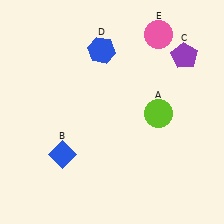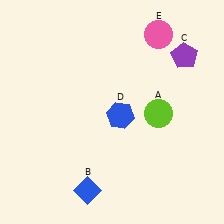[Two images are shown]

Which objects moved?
The objects that moved are: the blue diamond (B), the blue hexagon (D).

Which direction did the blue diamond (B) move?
The blue diamond (B) moved down.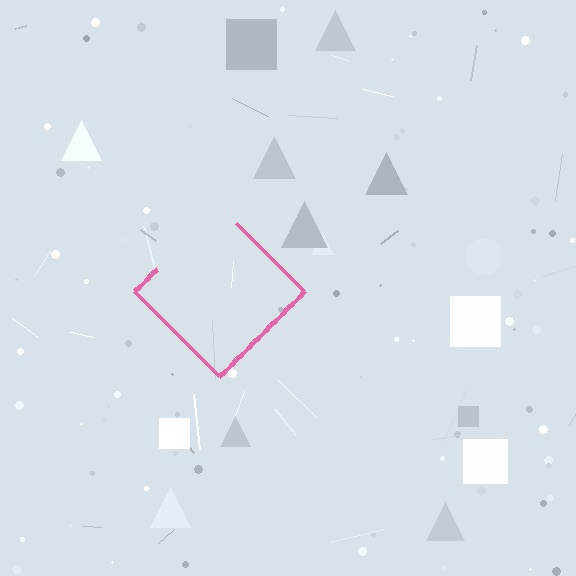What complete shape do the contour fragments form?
The contour fragments form a diamond.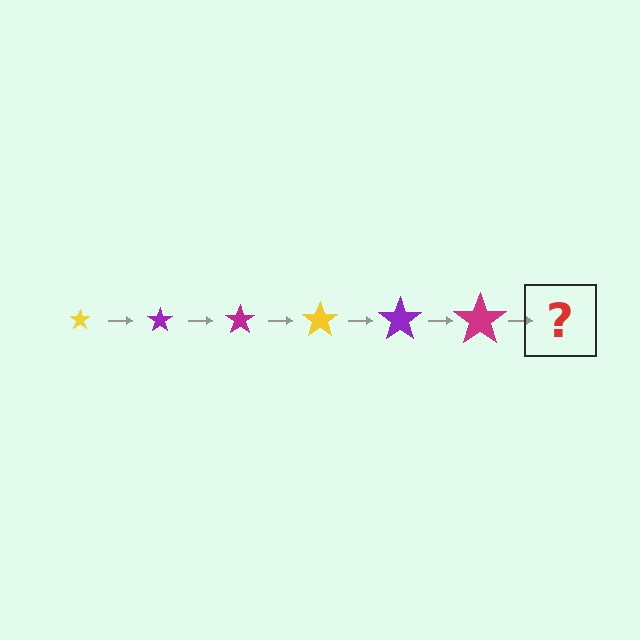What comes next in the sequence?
The next element should be a yellow star, larger than the previous one.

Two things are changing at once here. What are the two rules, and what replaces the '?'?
The two rules are that the star grows larger each step and the color cycles through yellow, purple, and magenta. The '?' should be a yellow star, larger than the previous one.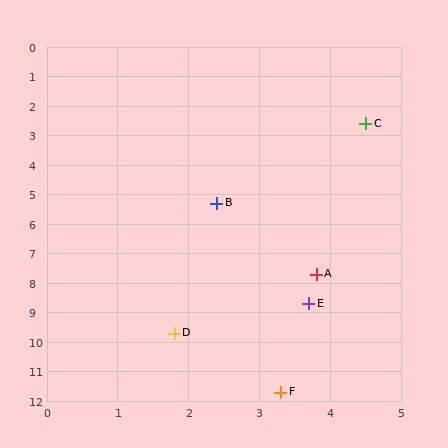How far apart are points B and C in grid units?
Points B and C are about 3.4 grid units apart.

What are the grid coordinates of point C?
Point C is at approximately (4.5, 2.6).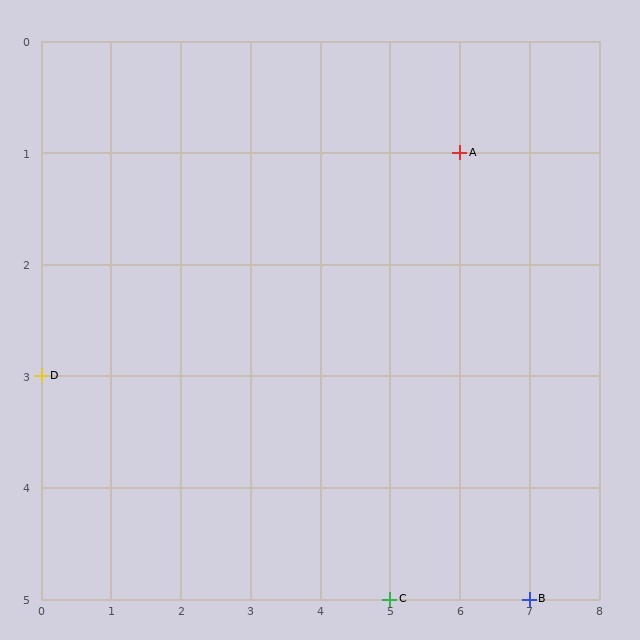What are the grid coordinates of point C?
Point C is at grid coordinates (5, 5).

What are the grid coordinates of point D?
Point D is at grid coordinates (0, 3).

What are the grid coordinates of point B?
Point B is at grid coordinates (7, 5).